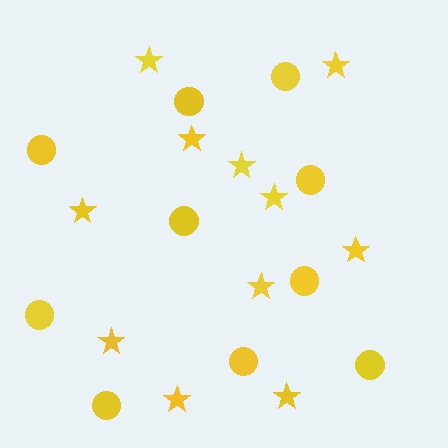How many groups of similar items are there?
There are 2 groups: one group of stars (11) and one group of circles (10).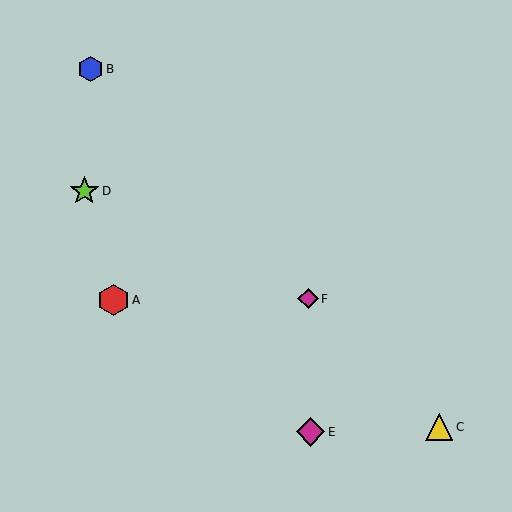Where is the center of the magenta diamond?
The center of the magenta diamond is at (308, 299).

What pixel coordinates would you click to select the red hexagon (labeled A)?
Click at (114, 300) to select the red hexagon A.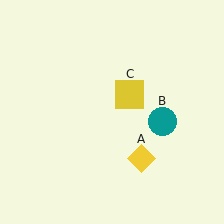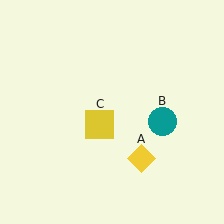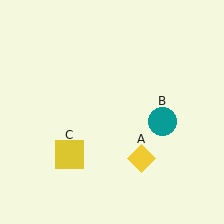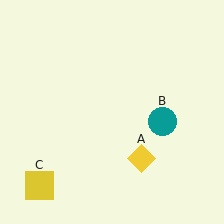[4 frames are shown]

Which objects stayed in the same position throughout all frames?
Yellow diamond (object A) and teal circle (object B) remained stationary.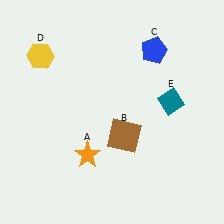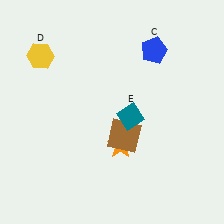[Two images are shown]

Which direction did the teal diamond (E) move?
The teal diamond (E) moved left.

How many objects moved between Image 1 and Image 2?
2 objects moved between the two images.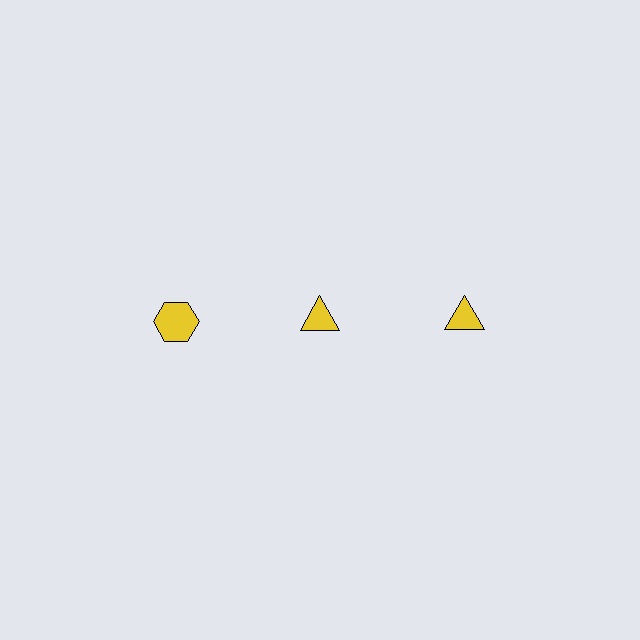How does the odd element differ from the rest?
It has a different shape: hexagon instead of triangle.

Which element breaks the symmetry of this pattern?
The yellow hexagon in the top row, leftmost column breaks the symmetry. All other shapes are yellow triangles.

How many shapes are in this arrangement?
There are 3 shapes arranged in a grid pattern.